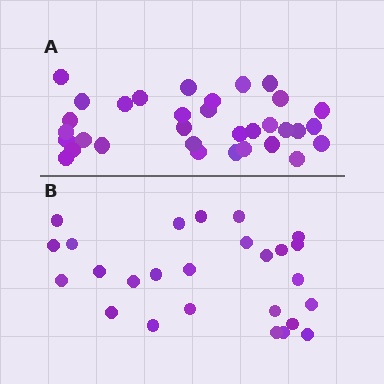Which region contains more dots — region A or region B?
Region A (the top region) has more dots.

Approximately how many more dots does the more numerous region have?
Region A has roughly 8 or so more dots than region B.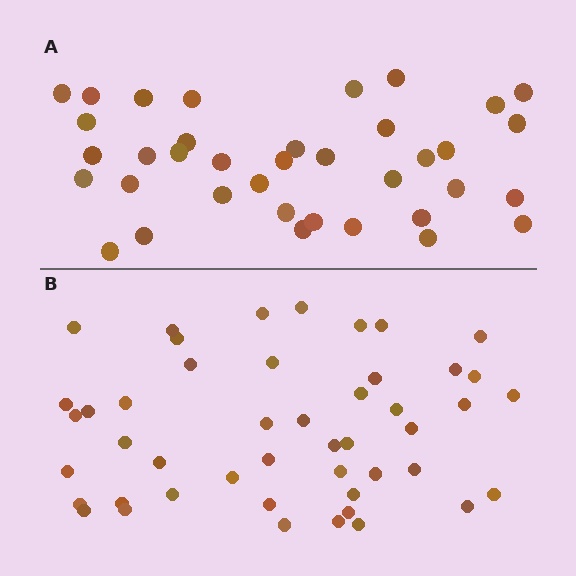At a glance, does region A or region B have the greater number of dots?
Region B (the bottom region) has more dots.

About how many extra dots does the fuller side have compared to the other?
Region B has roughly 10 or so more dots than region A.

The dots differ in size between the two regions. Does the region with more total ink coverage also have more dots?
No. Region A has more total ink coverage because its dots are larger, but region B actually contains more individual dots. Total area can be misleading — the number of items is what matters here.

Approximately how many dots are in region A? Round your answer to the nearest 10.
About 40 dots. (The exact count is 37, which rounds to 40.)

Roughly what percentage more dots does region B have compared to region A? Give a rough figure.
About 25% more.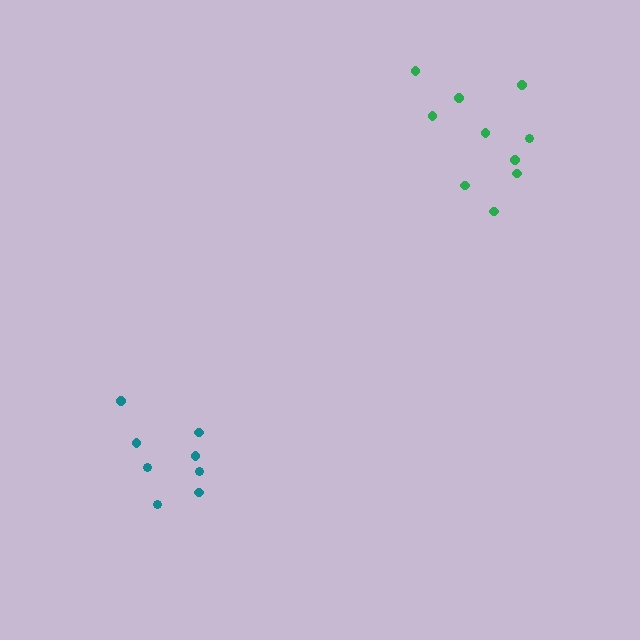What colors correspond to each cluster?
The clusters are colored: teal, green.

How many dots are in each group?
Group 1: 8 dots, Group 2: 10 dots (18 total).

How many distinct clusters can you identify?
There are 2 distinct clusters.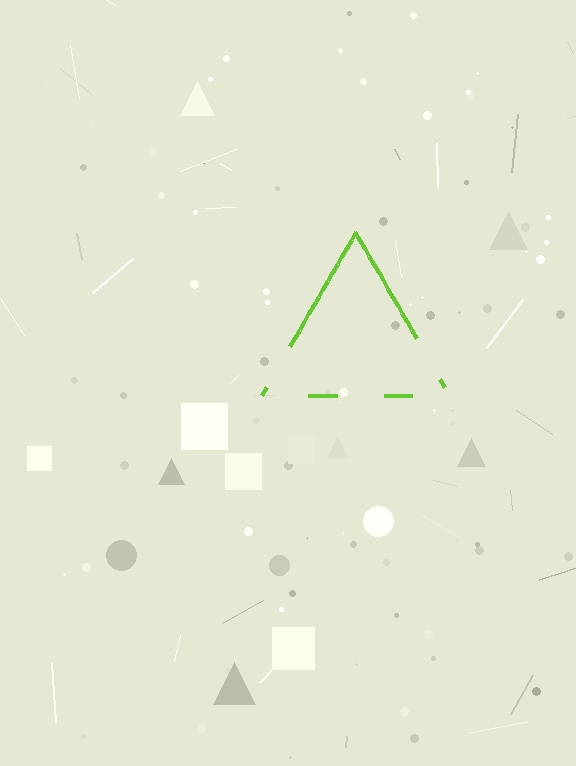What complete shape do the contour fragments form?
The contour fragments form a triangle.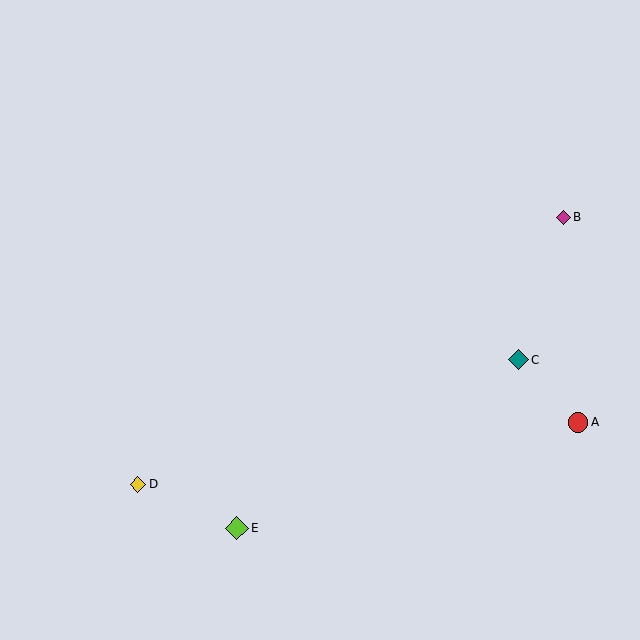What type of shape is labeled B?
Shape B is a magenta diamond.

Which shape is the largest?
The lime diamond (labeled E) is the largest.